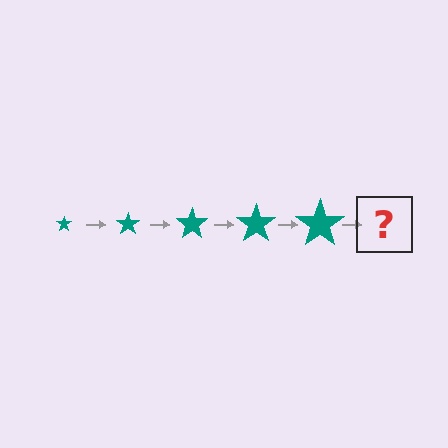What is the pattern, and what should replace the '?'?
The pattern is that the star gets progressively larger each step. The '?' should be a teal star, larger than the previous one.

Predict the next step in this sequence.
The next step is a teal star, larger than the previous one.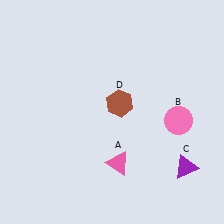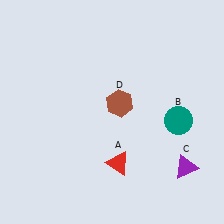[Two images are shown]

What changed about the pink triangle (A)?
In Image 1, A is pink. In Image 2, it changed to red.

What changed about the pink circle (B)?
In Image 1, B is pink. In Image 2, it changed to teal.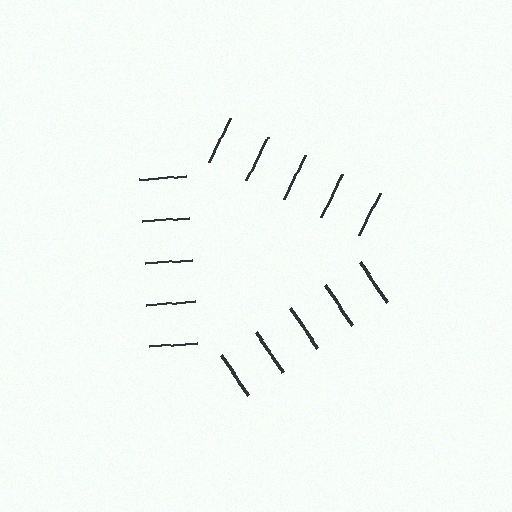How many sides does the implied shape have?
3 sides — the line-ends trace a triangle.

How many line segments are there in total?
15 — 5 along each of the 3 edges.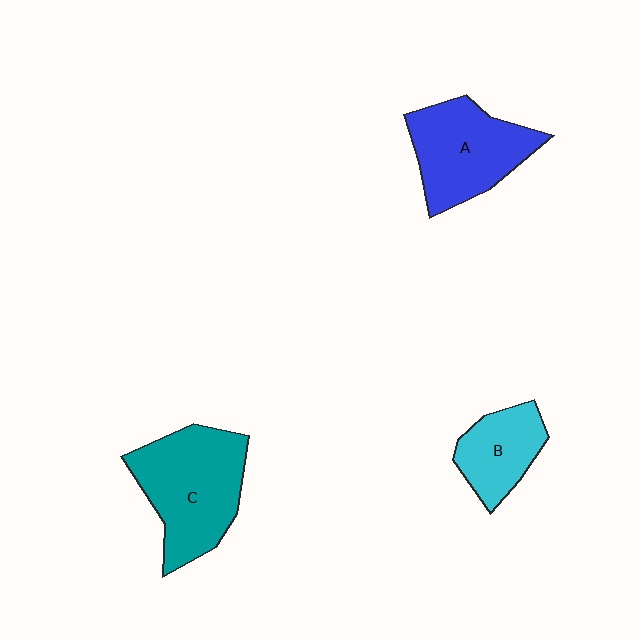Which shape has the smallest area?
Shape B (cyan).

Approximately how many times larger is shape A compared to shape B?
Approximately 1.5 times.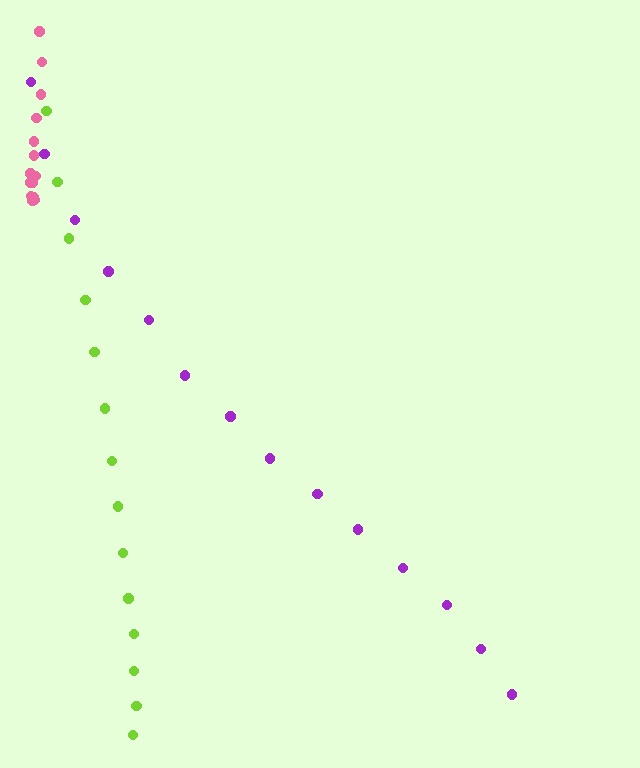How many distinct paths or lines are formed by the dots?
There are 3 distinct paths.